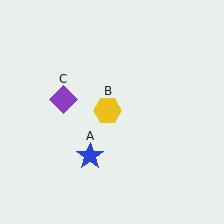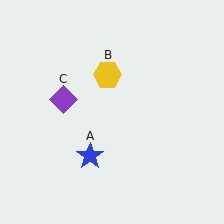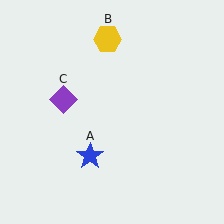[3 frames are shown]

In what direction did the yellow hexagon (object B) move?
The yellow hexagon (object B) moved up.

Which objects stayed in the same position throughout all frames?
Blue star (object A) and purple diamond (object C) remained stationary.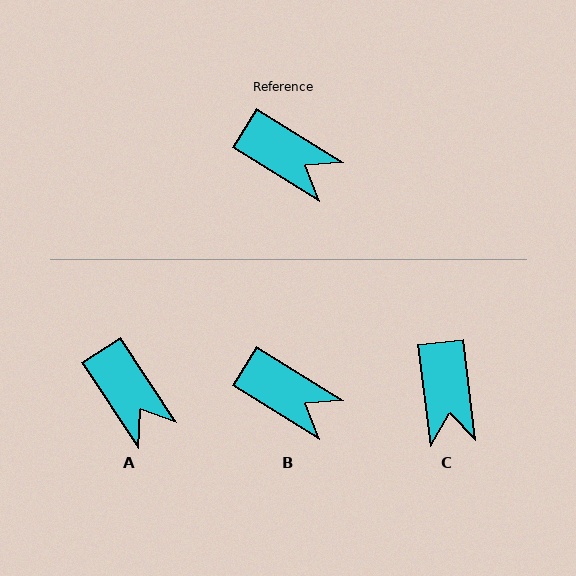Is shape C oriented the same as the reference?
No, it is off by about 51 degrees.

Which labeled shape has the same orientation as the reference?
B.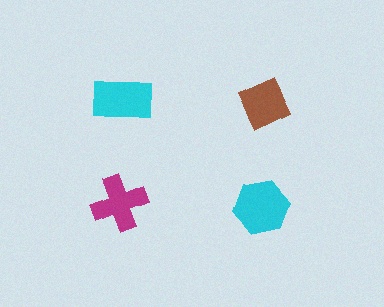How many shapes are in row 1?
2 shapes.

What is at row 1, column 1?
A cyan rectangle.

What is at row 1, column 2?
A brown diamond.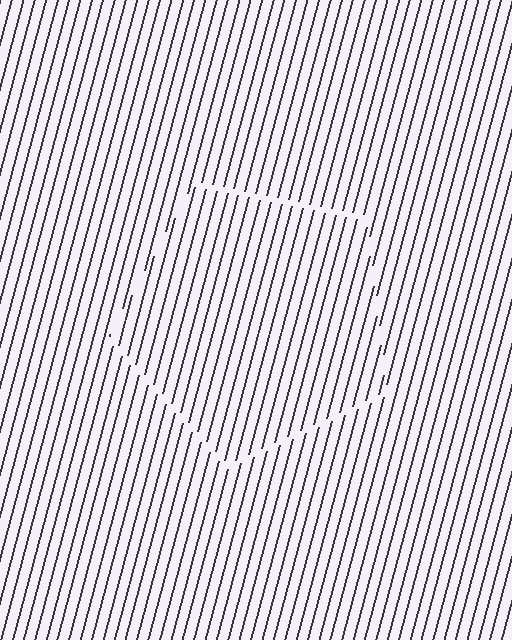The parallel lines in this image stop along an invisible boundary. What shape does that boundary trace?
An illusory pentagon. The interior of the shape contains the same grating, shifted by half a period — the contour is defined by the phase discontinuity where line-ends from the inner and outer gratings abut.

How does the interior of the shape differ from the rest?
The interior of the shape contains the same grating, shifted by half a period — the contour is defined by the phase discontinuity where line-ends from the inner and outer gratings abut.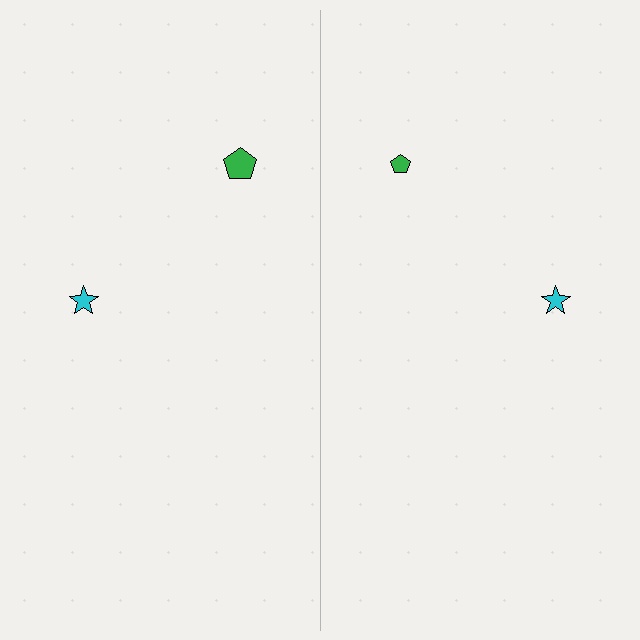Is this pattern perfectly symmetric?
No, the pattern is not perfectly symmetric. The green pentagon on the right side has a different size than its mirror counterpart.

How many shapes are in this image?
There are 4 shapes in this image.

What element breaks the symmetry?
The green pentagon on the right side has a different size than its mirror counterpart.